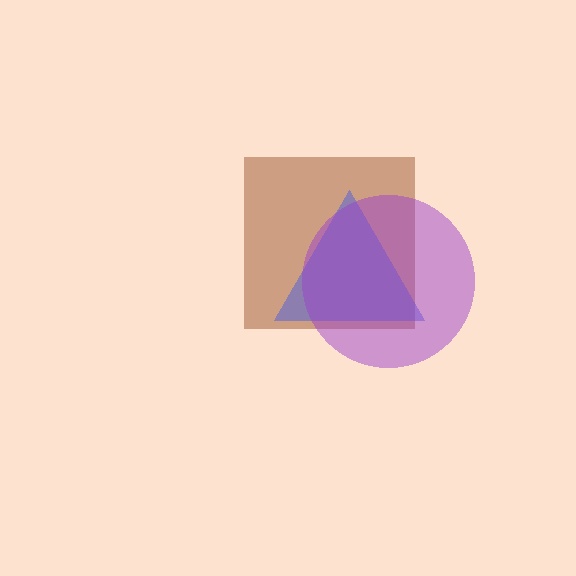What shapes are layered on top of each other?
The layered shapes are: a brown square, a blue triangle, a purple circle.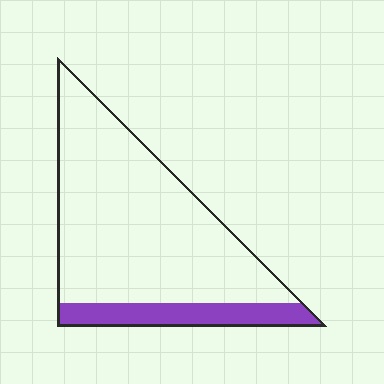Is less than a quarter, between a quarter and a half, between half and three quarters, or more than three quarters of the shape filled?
Less than a quarter.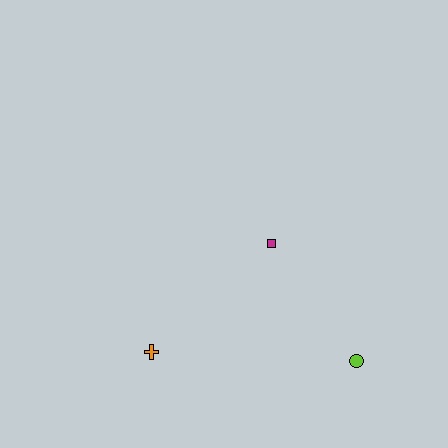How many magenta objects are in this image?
There is 1 magenta object.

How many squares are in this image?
There is 1 square.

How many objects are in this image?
There are 3 objects.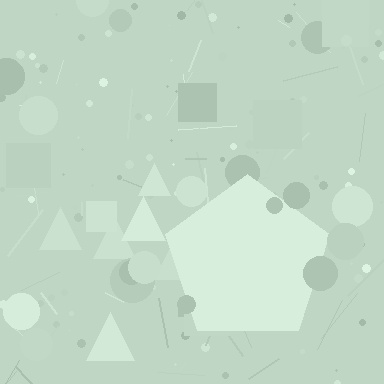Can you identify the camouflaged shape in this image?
The camouflaged shape is a pentagon.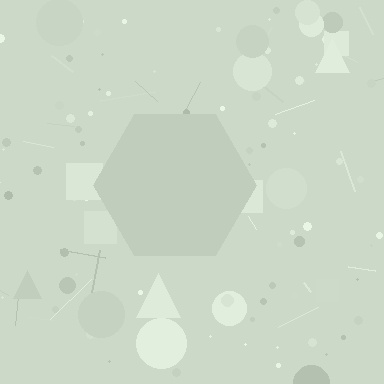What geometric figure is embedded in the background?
A hexagon is embedded in the background.